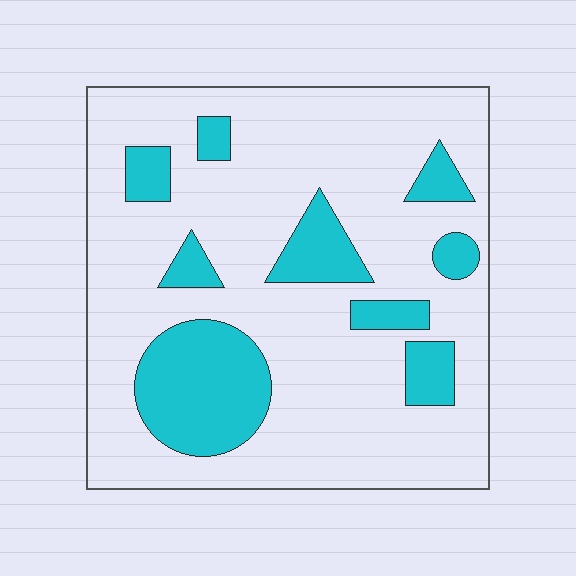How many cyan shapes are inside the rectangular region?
9.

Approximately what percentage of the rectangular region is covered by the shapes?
Approximately 20%.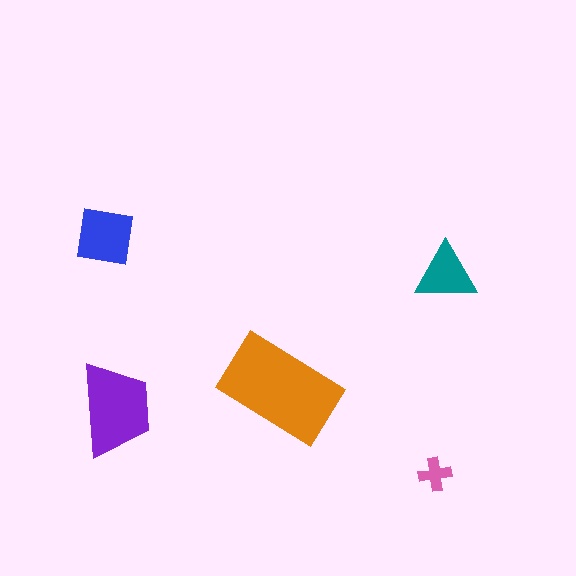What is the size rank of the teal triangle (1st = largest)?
4th.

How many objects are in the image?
There are 5 objects in the image.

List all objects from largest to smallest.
The orange rectangle, the purple trapezoid, the blue square, the teal triangle, the pink cross.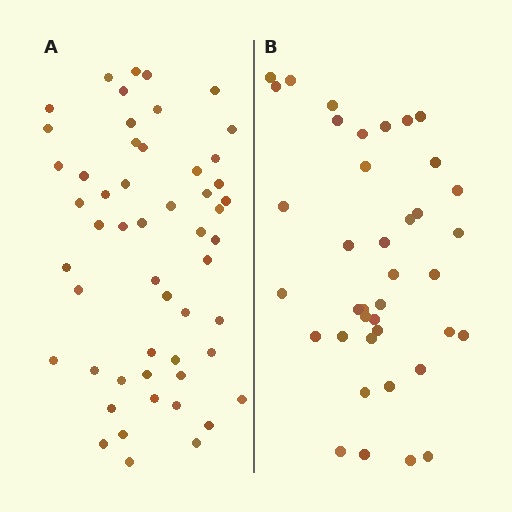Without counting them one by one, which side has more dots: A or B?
Region A (the left region) has more dots.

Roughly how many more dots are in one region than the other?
Region A has approximately 15 more dots than region B.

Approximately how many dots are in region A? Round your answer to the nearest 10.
About 50 dots. (The exact count is 53, which rounds to 50.)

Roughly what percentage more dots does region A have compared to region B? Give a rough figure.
About 35% more.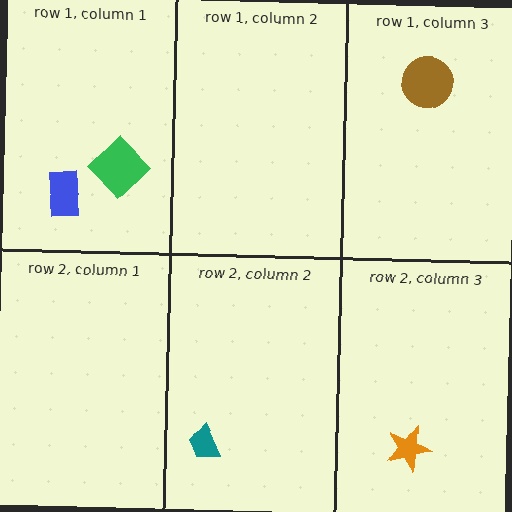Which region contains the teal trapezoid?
The row 2, column 2 region.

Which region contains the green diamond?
The row 1, column 1 region.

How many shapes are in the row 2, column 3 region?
1.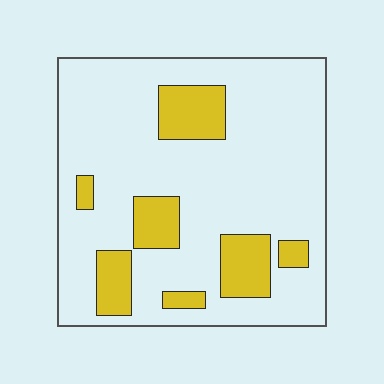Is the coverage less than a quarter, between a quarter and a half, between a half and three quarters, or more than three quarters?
Less than a quarter.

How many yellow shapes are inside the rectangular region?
7.